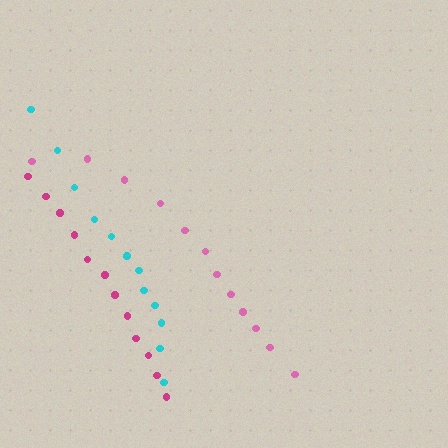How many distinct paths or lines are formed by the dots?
There are 3 distinct paths.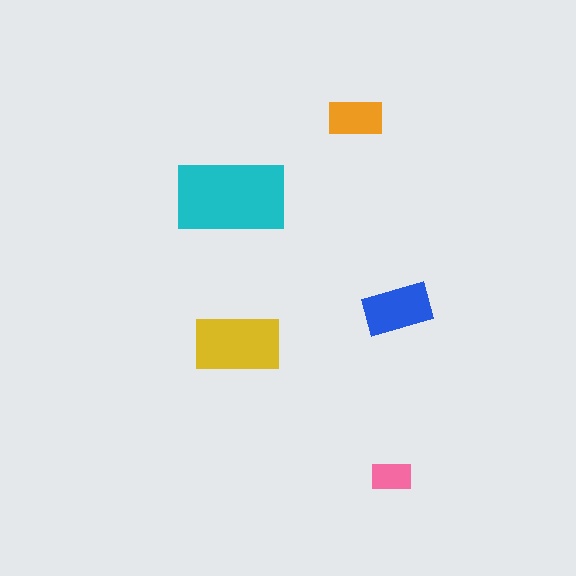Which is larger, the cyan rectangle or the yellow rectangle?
The cyan one.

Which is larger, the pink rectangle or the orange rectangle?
The orange one.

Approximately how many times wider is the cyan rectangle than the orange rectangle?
About 2 times wider.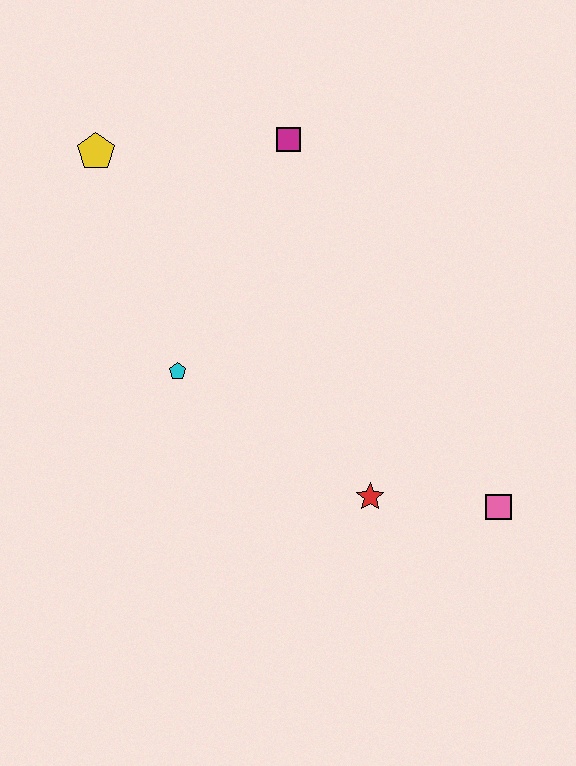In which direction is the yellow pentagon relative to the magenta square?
The yellow pentagon is to the left of the magenta square.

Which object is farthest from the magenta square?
The pink square is farthest from the magenta square.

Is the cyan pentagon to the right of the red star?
No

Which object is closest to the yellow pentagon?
The magenta square is closest to the yellow pentagon.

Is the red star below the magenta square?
Yes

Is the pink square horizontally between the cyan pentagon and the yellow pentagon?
No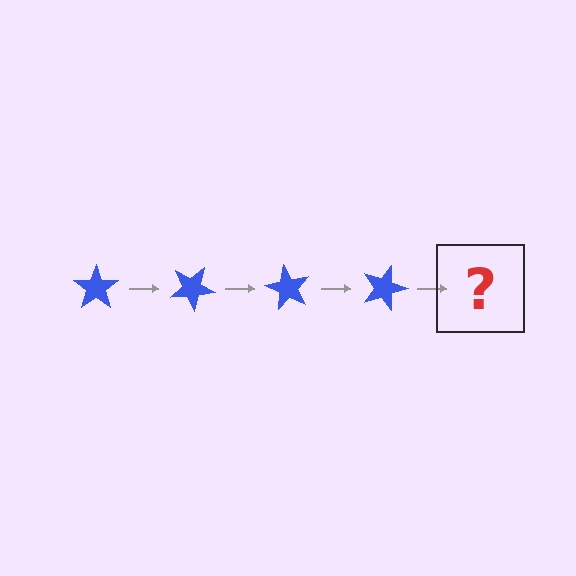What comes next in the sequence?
The next element should be a blue star rotated 120 degrees.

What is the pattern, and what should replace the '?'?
The pattern is that the star rotates 30 degrees each step. The '?' should be a blue star rotated 120 degrees.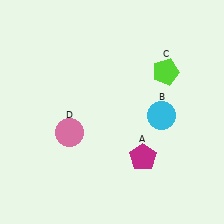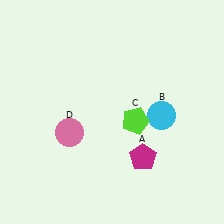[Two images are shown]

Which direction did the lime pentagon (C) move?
The lime pentagon (C) moved down.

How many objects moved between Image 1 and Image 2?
1 object moved between the two images.